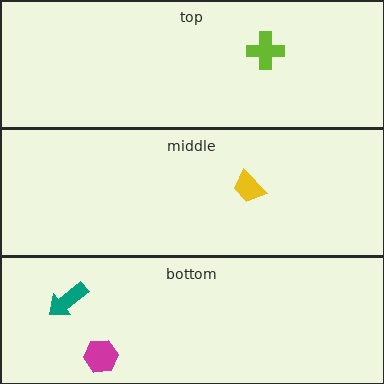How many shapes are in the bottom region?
2.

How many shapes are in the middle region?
1.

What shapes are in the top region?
The lime cross.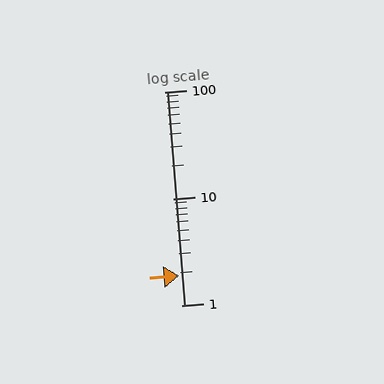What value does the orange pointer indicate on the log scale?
The pointer indicates approximately 1.9.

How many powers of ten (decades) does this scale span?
The scale spans 2 decades, from 1 to 100.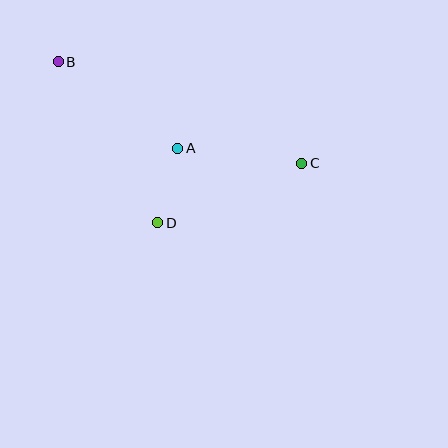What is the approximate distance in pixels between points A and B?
The distance between A and B is approximately 147 pixels.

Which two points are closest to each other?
Points A and D are closest to each other.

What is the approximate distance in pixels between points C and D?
The distance between C and D is approximately 156 pixels.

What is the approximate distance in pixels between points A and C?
The distance between A and C is approximately 125 pixels.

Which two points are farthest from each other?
Points B and C are farthest from each other.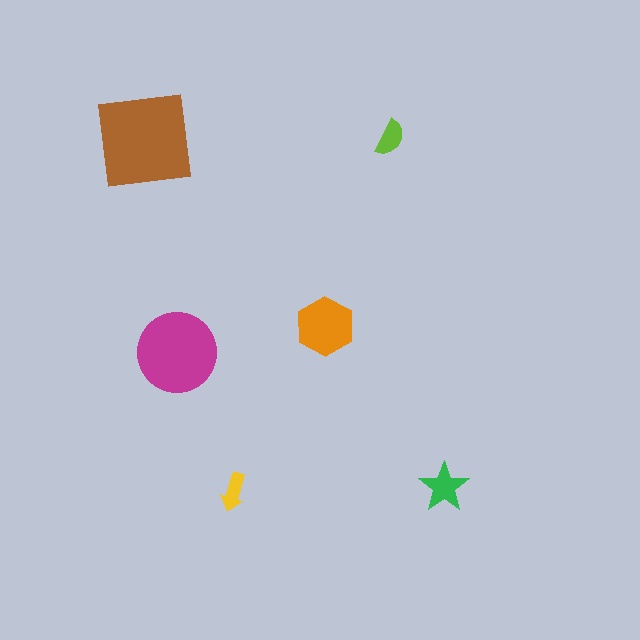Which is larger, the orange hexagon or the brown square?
The brown square.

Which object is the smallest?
The yellow arrow.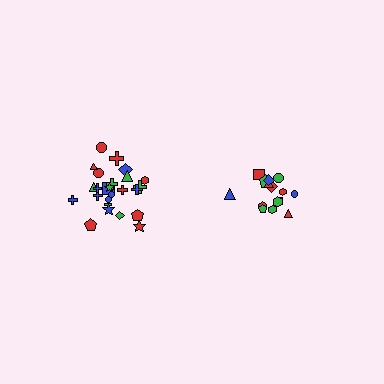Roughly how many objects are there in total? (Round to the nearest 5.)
Roughly 40 objects in total.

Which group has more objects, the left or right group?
The left group.